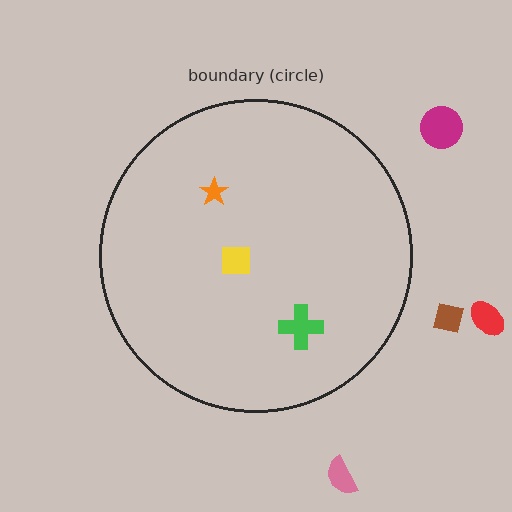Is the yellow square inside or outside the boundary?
Inside.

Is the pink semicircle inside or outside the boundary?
Outside.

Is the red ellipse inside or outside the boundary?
Outside.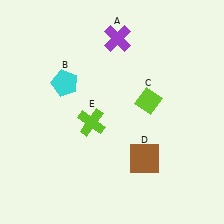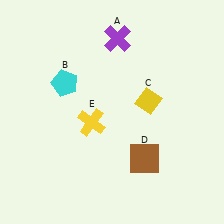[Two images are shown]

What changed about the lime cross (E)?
In Image 1, E is lime. In Image 2, it changed to yellow.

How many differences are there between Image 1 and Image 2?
There are 2 differences between the two images.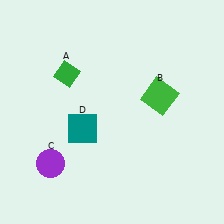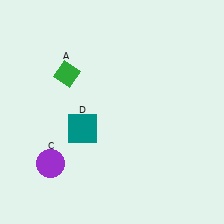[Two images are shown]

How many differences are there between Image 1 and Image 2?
There is 1 difference between the two images.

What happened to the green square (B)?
The green square (B) was removed in Image 2. It was in the top-right area of Image 1.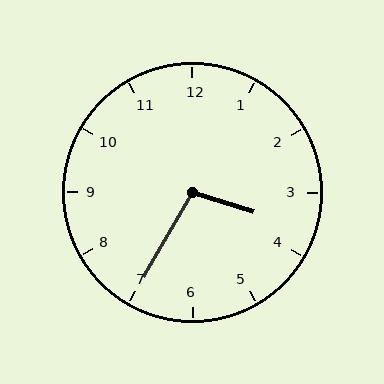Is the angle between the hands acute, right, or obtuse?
It is obtuse.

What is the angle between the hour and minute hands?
Approximately 102 degrees.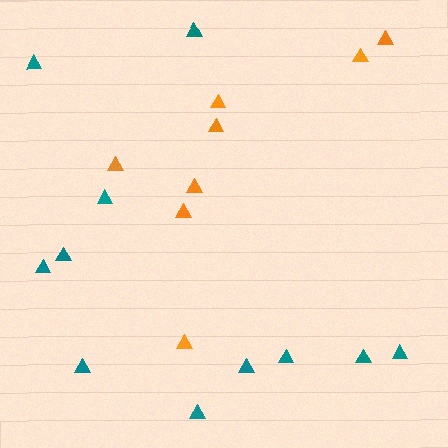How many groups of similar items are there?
There are 2 groups: one group of orange triangles (8) and one group of teal triangles (11).